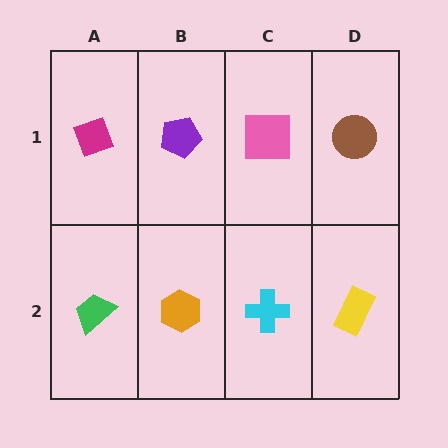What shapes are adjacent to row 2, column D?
A brown circle (row 1, column D), a cyan cross (row 2, column C).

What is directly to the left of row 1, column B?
A magenta diamond.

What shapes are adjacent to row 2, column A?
A magenta diamond (row 1, column A), an orange hexagon (row 2, column B).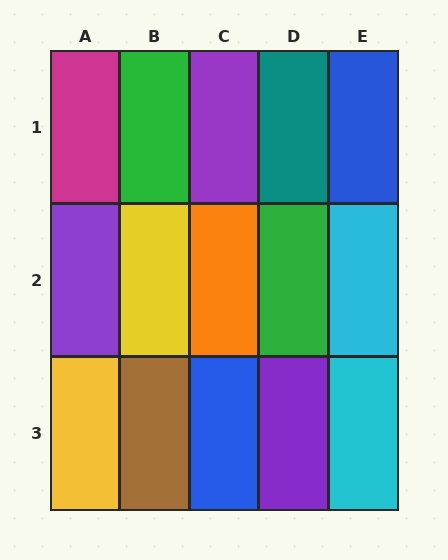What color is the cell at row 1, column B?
Green.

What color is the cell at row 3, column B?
Brown.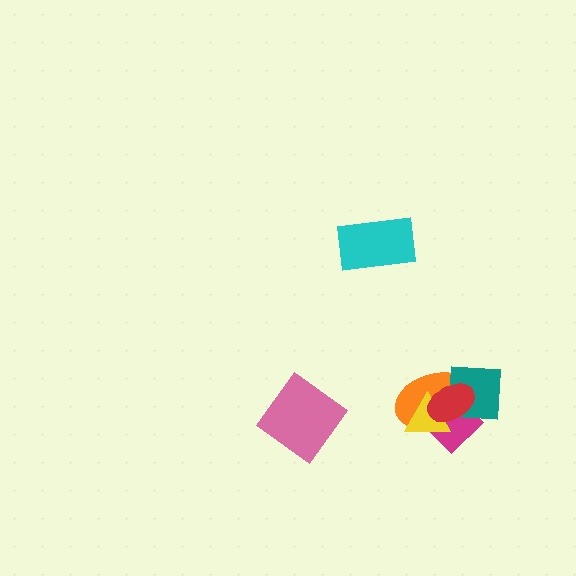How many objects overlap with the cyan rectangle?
0 objects overlap with the cyan rectangle.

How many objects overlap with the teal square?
4 objects overlap with the teal square.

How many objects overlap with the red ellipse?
4 objects overlap with the red ellipse.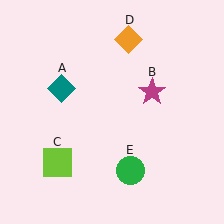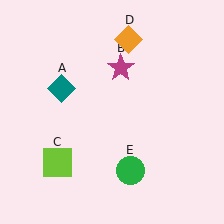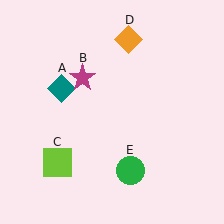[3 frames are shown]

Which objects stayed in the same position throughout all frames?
Teal diamond (object A) and lime square (object C) and orange diamond (object D) and green circle (object E) remained stationary.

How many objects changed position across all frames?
1 object changed position: magenta star (object B).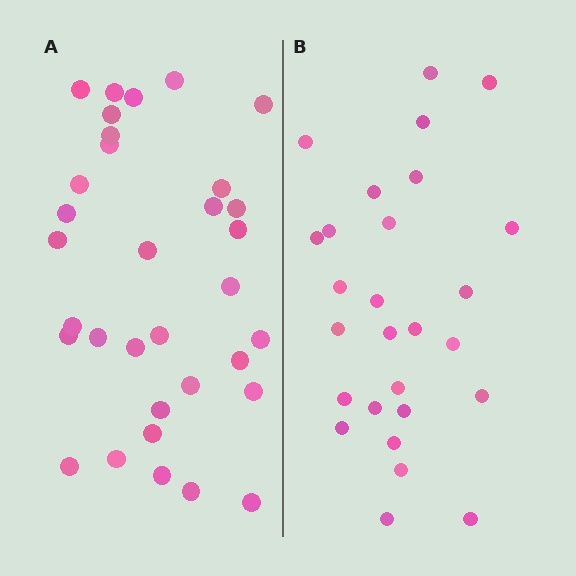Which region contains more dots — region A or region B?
Region A (the left region) has more dots.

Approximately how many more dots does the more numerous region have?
Region A has about 6 more dots than region B.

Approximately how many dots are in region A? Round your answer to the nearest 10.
About 30 dots. (The exact count is 33, which rounds to 30.)